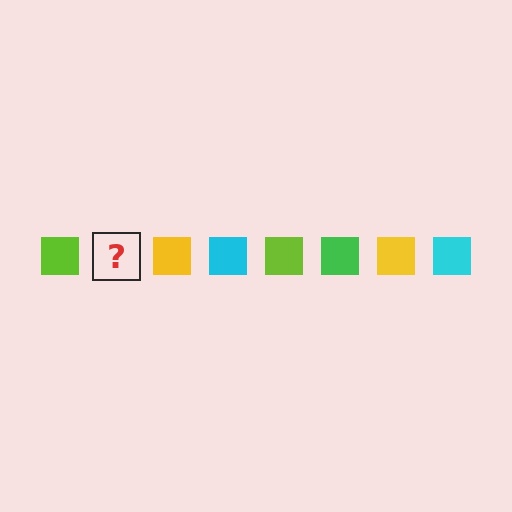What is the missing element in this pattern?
The missing element is a green square.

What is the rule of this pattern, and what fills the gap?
The rule is that the pattern cycles through lime, green, yellow, cyan squares. The gap should be filled with a green square.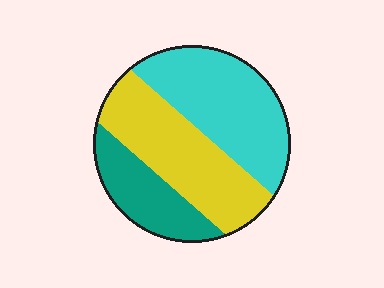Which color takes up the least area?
Teal, at roughly 20%.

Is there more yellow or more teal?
Yellow.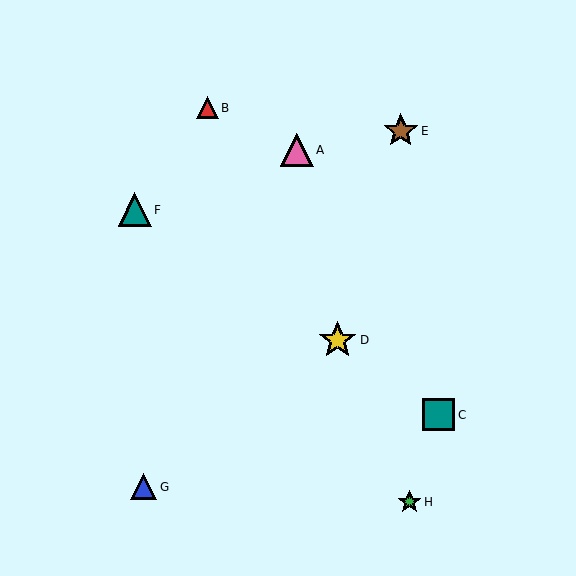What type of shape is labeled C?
Shape C is a teal square.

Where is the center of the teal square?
The center of the teal square is at (439, 415).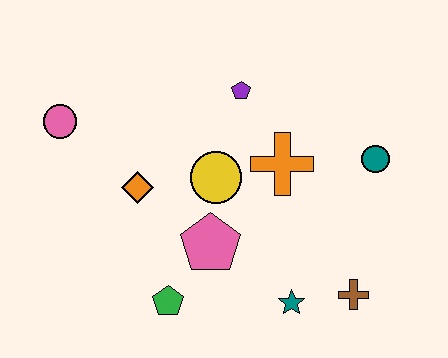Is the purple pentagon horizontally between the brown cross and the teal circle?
No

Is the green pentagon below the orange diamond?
Yes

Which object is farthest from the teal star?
The pink circle is farthest from the teal star.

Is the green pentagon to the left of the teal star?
Yes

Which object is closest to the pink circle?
The orange diamond is closest to the pink circle.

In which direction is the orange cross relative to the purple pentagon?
The orange cross is below the purple pentagon.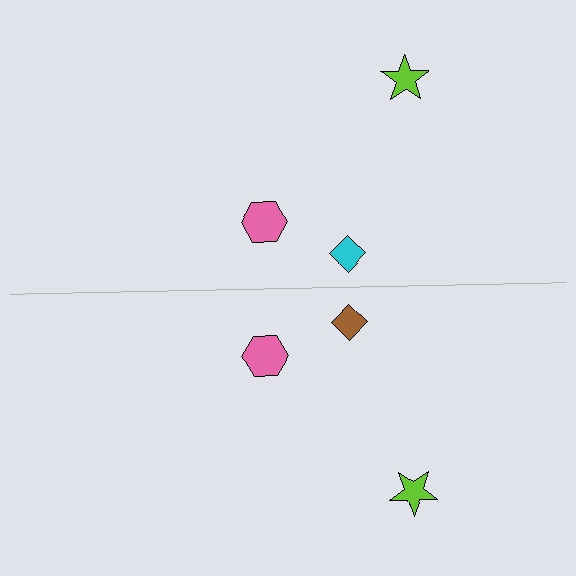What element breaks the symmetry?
The brown diamond on the bottom side breaks the symmetry — its mirror counterpart is cyan.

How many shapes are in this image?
There are 6 shapes in this image.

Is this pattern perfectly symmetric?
No, the pattern is not perfectly symmetric. The brown diamond on the bottom side breaks the symmetry — its mirror counterpart is cyan.